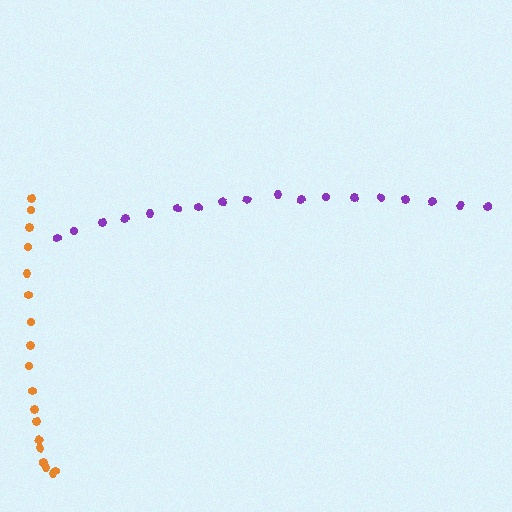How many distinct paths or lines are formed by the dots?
There are 2 distinct paths.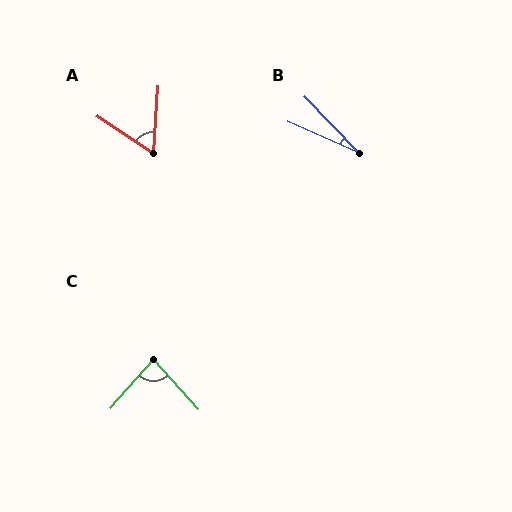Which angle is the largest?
C, at approximately 84 degrees.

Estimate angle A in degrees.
Approximately 60 degrees.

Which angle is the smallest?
B, at approximately 22 degrees.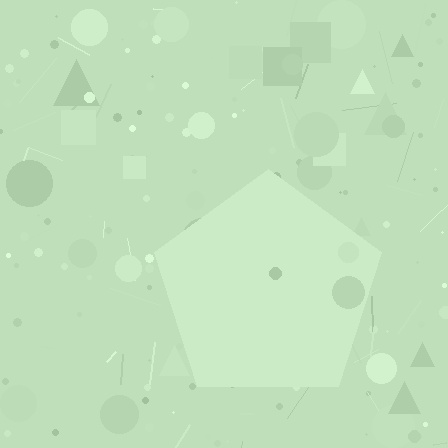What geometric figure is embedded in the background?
A pentagon is embedded in the background.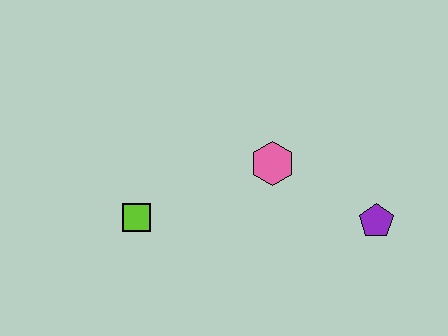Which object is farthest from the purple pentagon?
The lime square is farthest from the purple pentagon.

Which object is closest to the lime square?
The pink hexagon is closest to the lime square.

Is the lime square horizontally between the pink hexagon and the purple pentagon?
No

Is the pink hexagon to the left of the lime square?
No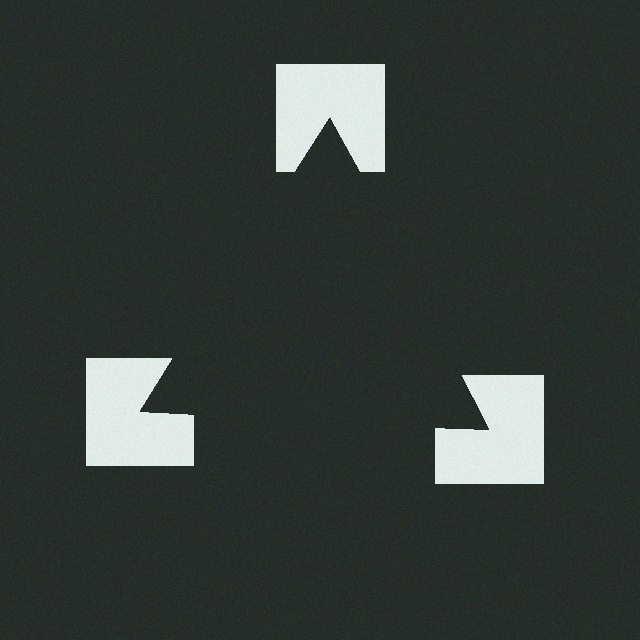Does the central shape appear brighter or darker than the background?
It typically appears slightly darker than the background, even though no actual brightness change is drawn.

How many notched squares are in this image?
There are 3 — one at each vertex of the illusory triangle.